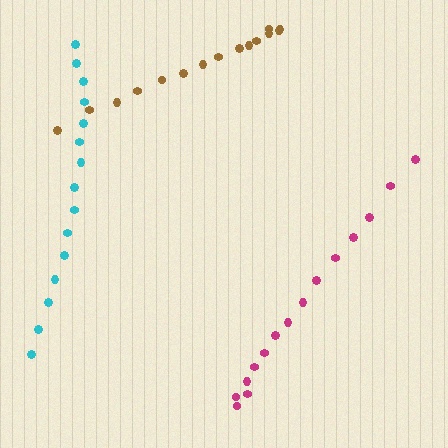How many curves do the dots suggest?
There are 3 distinct paths.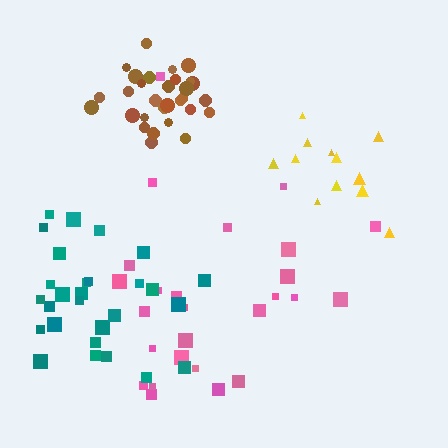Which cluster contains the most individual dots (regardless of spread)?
Brown (30).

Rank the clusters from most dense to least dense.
brown, yellow, teal, pink.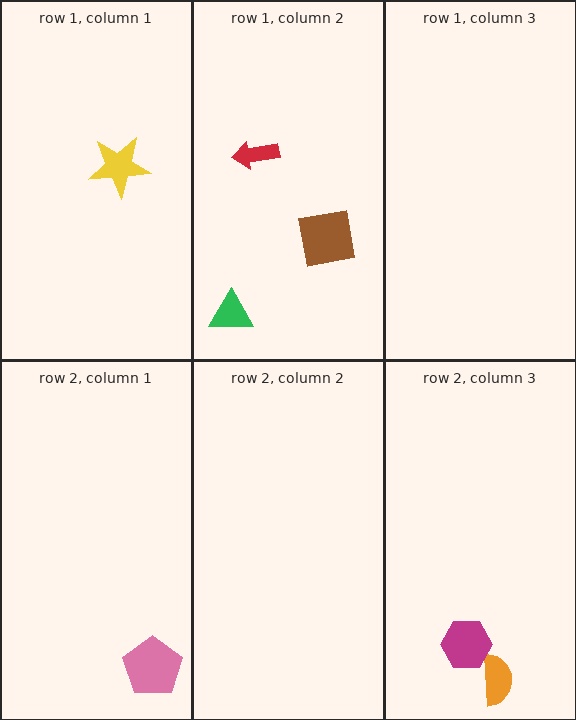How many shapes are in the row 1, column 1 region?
1.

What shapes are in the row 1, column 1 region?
The yellow star.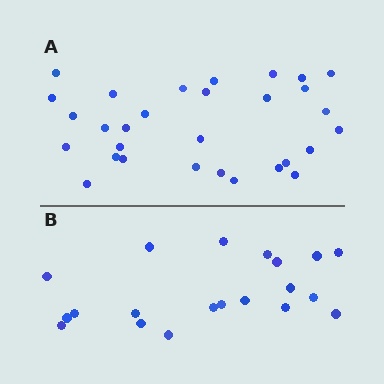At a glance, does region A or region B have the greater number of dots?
Region A (the top region) has more dots.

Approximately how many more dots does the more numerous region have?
Region A has roughly 10 or so more dots than region B.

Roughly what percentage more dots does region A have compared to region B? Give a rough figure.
About 50% more.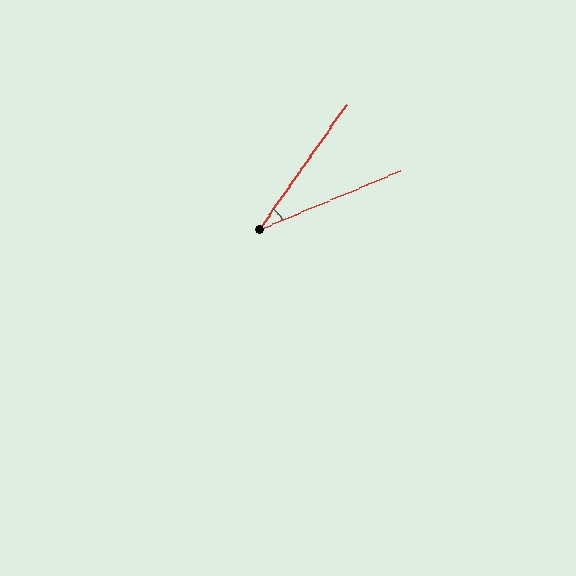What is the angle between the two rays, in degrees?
Approximately 33 degrees.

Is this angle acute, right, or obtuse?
It is acute.